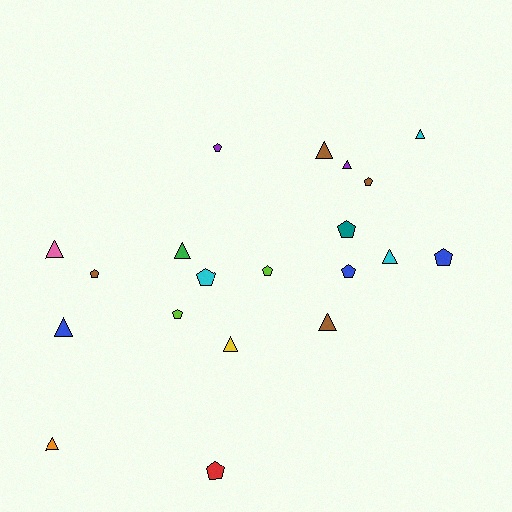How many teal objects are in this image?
There is 1 teal object.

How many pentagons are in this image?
There are 10 pentagons.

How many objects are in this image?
There are 20 objects.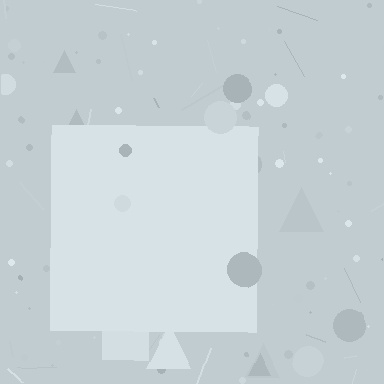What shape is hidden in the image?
A square is hidden in the image.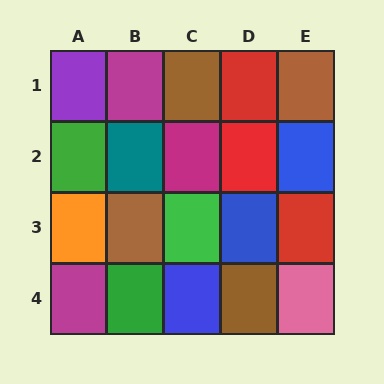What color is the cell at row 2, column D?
Red.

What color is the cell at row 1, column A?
Purple.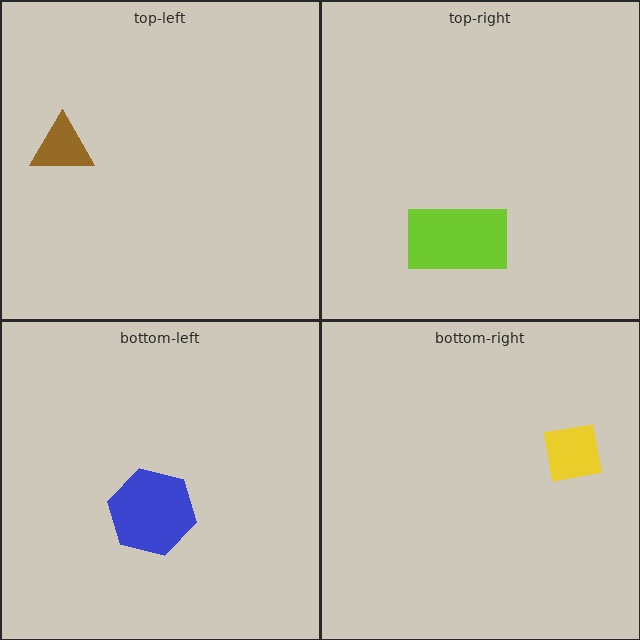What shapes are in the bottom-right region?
The yellow square.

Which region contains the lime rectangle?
The top-right region.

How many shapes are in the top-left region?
1.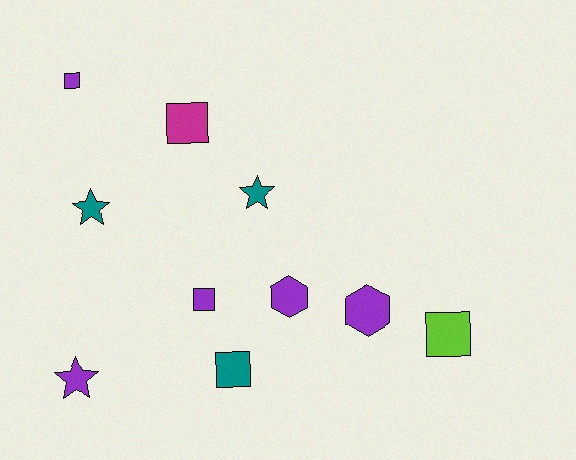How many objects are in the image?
There are 10 objects.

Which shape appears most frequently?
Square, with 5 objects.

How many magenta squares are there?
There is 1 magenta square.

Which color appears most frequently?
Purple, with 5 objects.